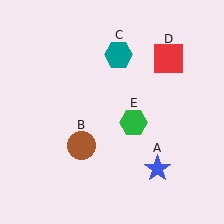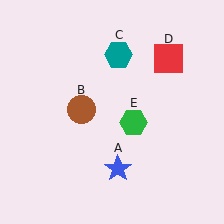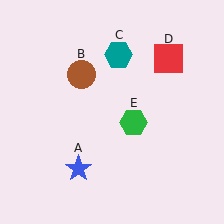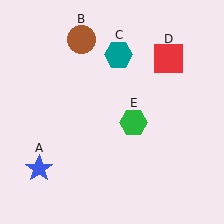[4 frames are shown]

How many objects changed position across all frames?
2 objects changed position: blue star (object A), brown circle (object B).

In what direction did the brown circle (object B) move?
The brown circle (object B) moved up.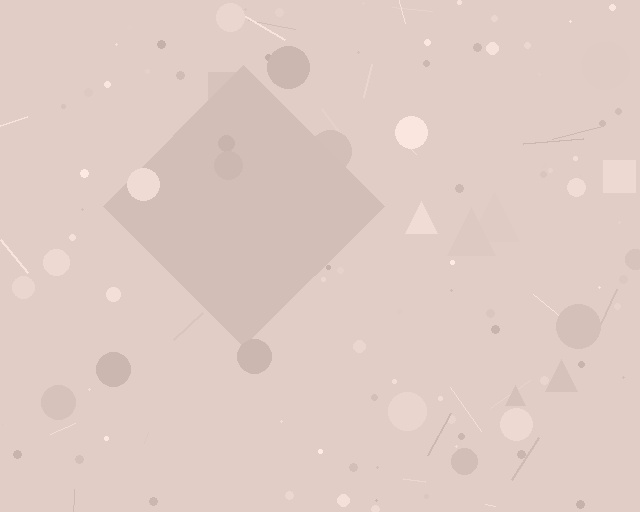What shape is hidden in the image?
A diamond is hidden in the image.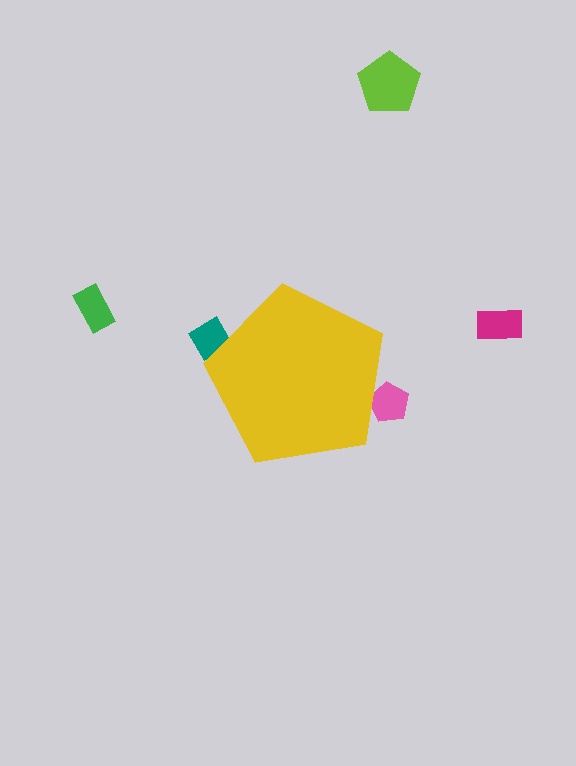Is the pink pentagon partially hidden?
Yes, the pink pentagon is partially hidden behind the yellow pentagon.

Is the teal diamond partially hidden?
Yes, the teal diamond is partially hidden behind the yellow pentagon.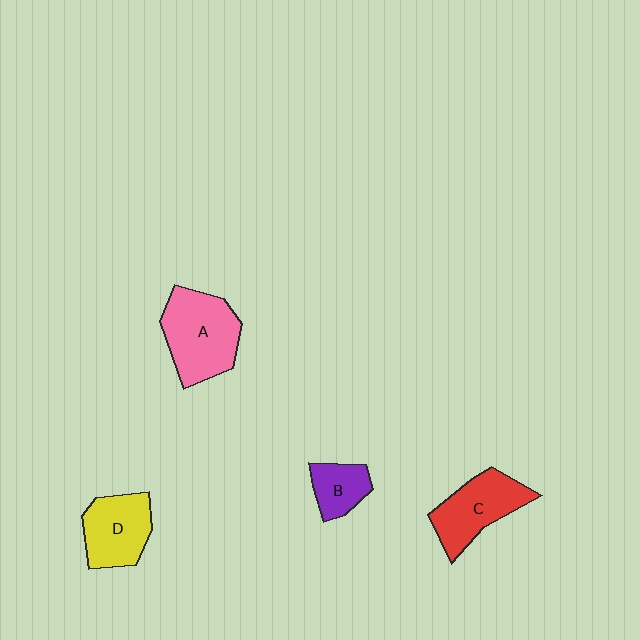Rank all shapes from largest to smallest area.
From largest to smallest: A (pink), C (red), D (yellow), B (purple).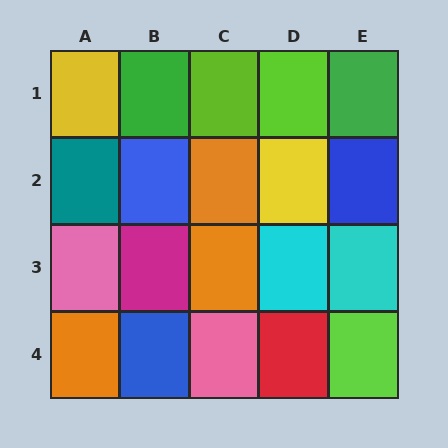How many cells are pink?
2 cells are pink.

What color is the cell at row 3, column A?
Pink.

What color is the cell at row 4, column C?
Pink.